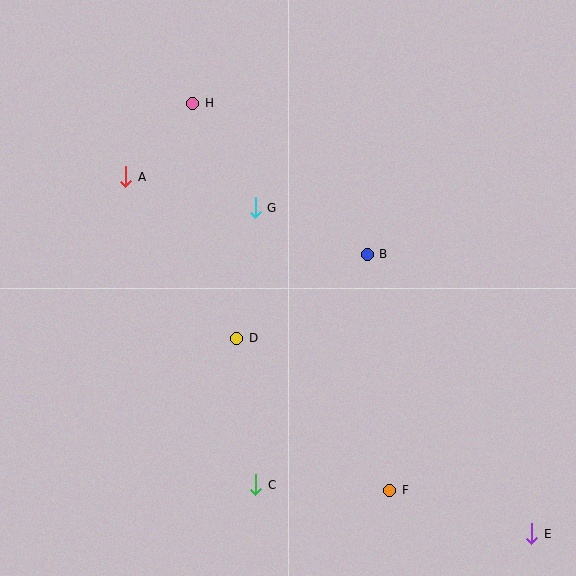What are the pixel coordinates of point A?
Point A is at (126, 177).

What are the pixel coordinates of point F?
Point F is at (390, 490).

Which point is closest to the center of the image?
Point D at (237, 338) is closest to the center.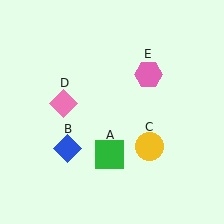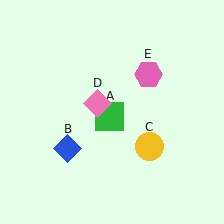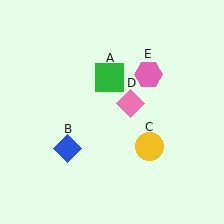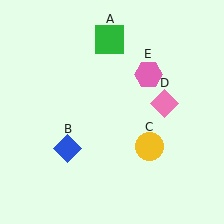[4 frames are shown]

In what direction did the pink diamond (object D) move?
The pink diamond (object D) moved right.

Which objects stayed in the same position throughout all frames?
Blue diamond (object B) and yellow circle (object C) and pink hexagon (object E) remained stationary.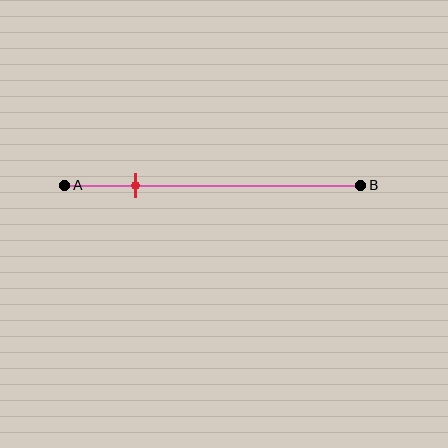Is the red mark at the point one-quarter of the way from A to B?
Yes, the mark is approximately at the one-quarter point.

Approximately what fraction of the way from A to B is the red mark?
The red mark is approximately 25% of the way from A to B.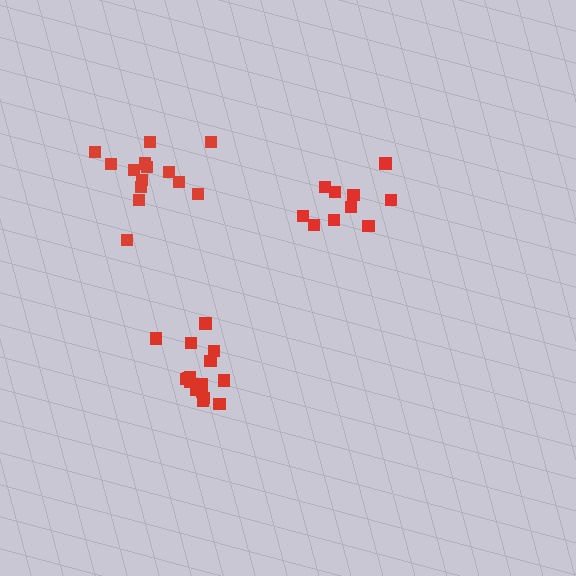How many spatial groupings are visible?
There are 3 spatial groupings.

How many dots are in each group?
Group 1: 10 dots, Group 2: 16 dots, Group 3: 14 dots (40 total).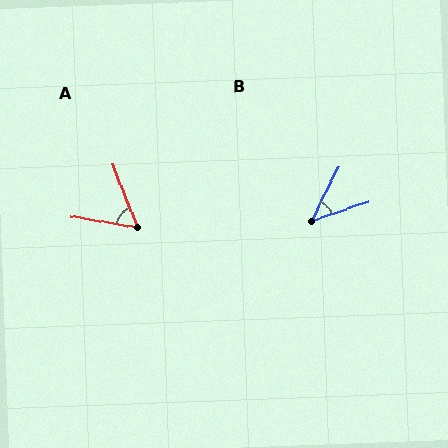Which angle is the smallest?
B, at approximately 44 degrees.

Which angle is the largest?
A, at approximately 59 degrees.